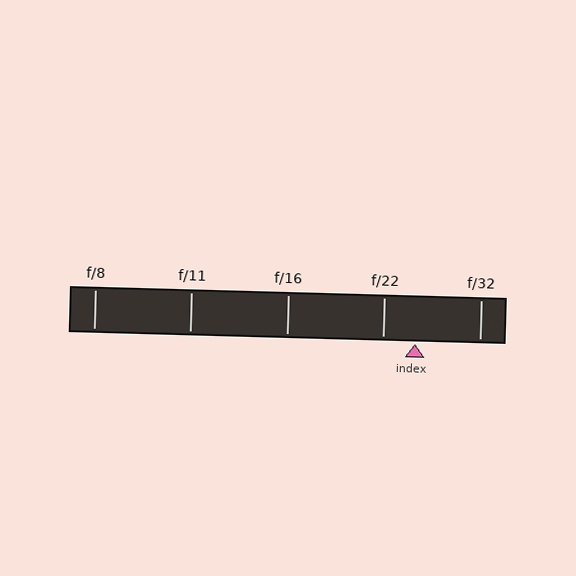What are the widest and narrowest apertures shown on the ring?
The widest aperture shown is f/8 and the narrowest is f/32.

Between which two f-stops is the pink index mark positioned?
The index mark is between f/22 and f/32.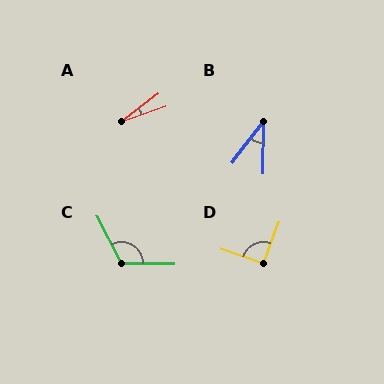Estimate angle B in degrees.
Approximately 36 degrees.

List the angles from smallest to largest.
A (19°), B (36°), D (92°), C (118°).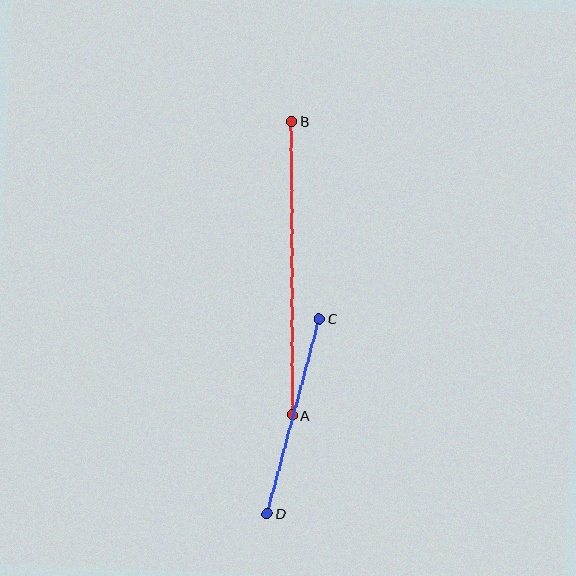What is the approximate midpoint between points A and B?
The midpoint is at approximately (292, 268) pixels.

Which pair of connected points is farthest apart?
Points A and B are farthest apart.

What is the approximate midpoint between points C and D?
The midpoint is at approximately (293, 416) pixels.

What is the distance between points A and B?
The distance is approximately 294 pixels.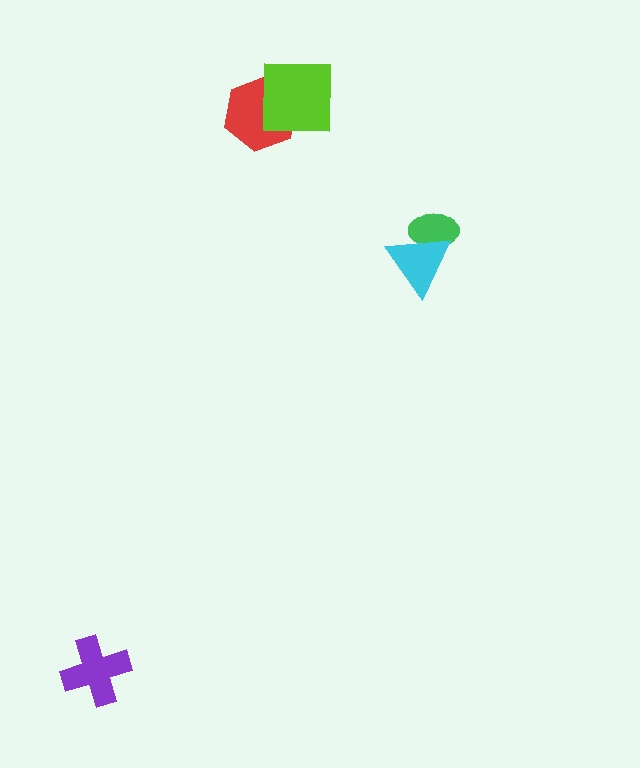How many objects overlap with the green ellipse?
1 object overlaps with the green ellipse.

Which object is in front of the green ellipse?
The cyan triangle is in front of the green ellipse.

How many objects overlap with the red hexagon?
1 object overlaps with the red hexagon.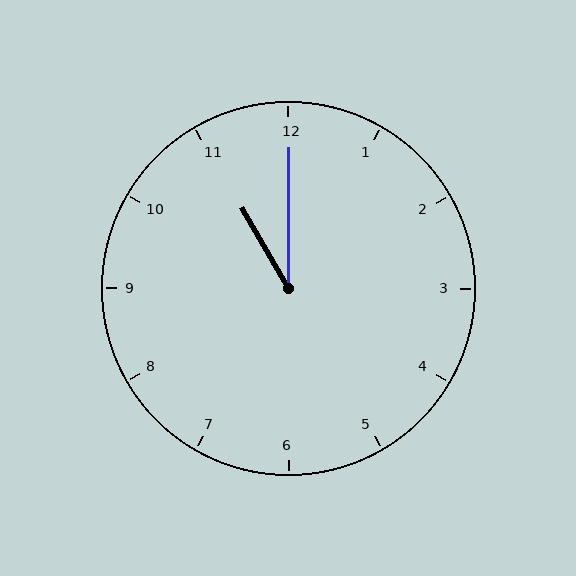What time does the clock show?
11:00.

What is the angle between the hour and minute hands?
Approximately 30 degrees.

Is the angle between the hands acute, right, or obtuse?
It is acute.